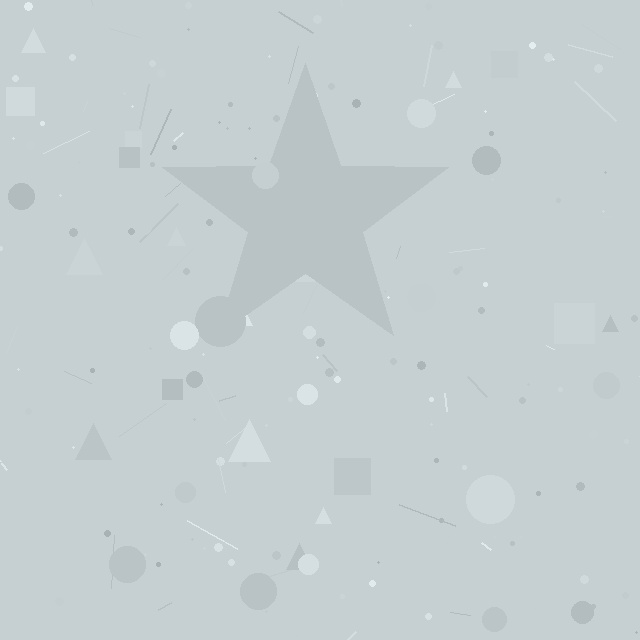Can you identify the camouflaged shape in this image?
The camouflaged shape is a star.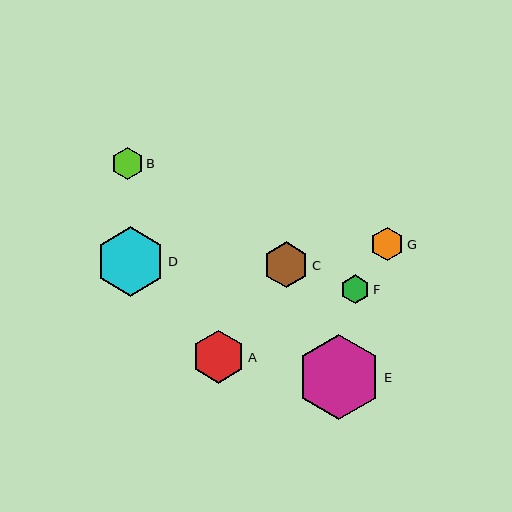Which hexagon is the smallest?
Hexagon F is the smallest with a size of approximately 29 pixels.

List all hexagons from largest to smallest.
From largest to smallest: E, D, A, C, G, B, F.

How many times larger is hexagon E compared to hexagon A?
Hexagon E is approximately 1.6 times the size of hexagon A.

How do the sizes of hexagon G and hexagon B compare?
Hexagon G and hexagon B are approximately the same size.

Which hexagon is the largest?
Hexagon E is the largest with a size of approximately 84 pixels.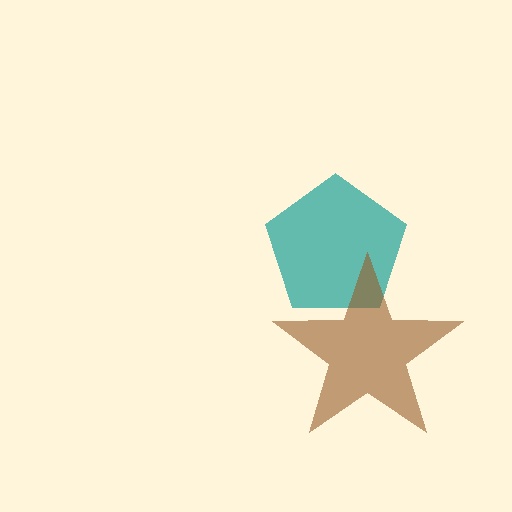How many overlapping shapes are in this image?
There are 2 overlapping shapes in the image.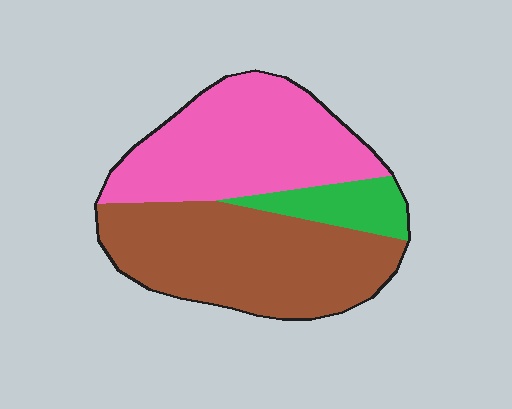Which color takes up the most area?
Brown, at roughly 45%.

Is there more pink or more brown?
Brown.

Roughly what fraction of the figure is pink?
Pink covers roughly 40% of the figure.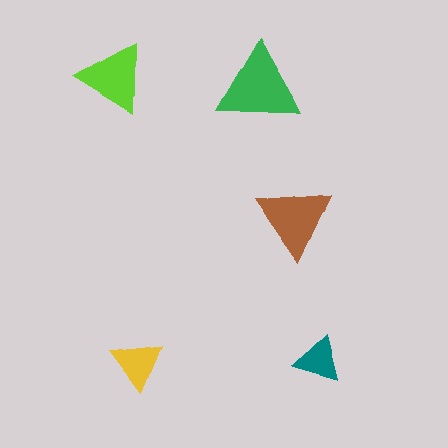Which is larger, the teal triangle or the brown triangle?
The brown one.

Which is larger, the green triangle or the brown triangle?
The green one.